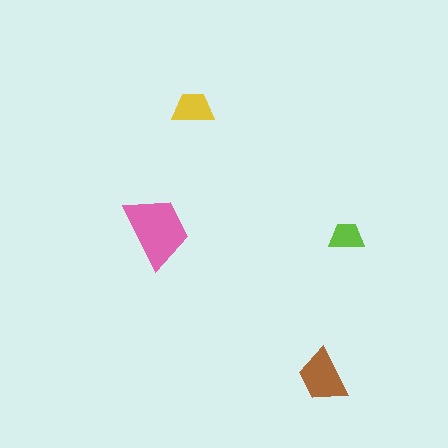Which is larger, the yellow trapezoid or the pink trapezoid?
The pink one.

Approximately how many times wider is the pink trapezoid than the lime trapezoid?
About 2 times wider.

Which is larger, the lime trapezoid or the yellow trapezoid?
The yellow one.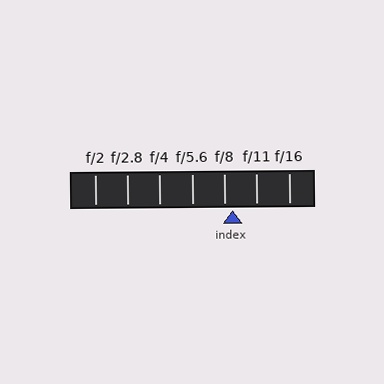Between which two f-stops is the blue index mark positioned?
The index mark is between f/8 and f/11.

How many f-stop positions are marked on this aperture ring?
There are 7 f-stop positions marked.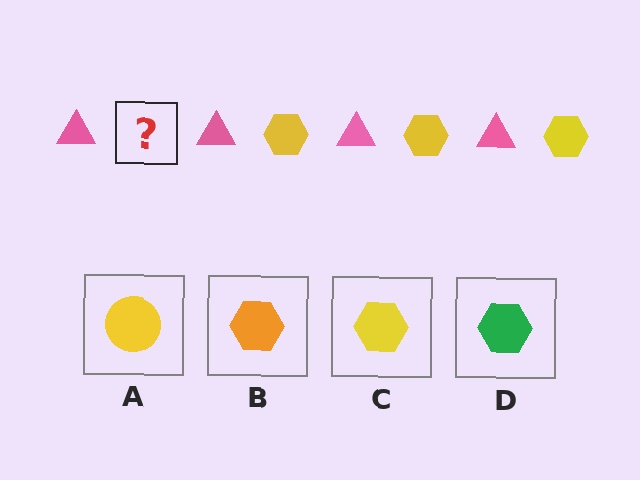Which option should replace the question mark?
Option C.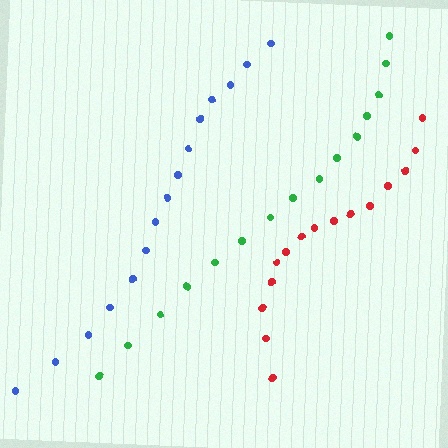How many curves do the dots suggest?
There are 3 distinct paths.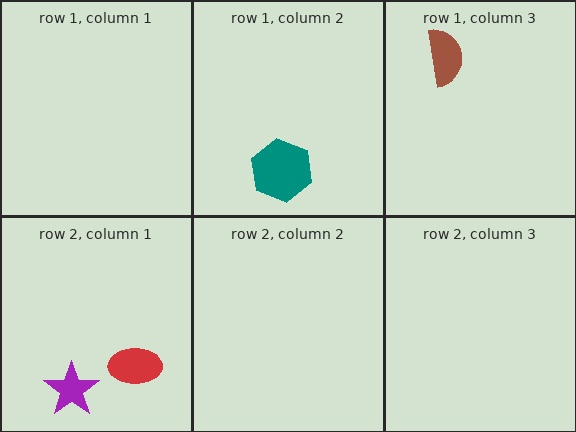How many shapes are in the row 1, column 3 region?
1.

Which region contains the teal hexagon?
The row 1, column 2 region.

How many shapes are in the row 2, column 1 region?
2.